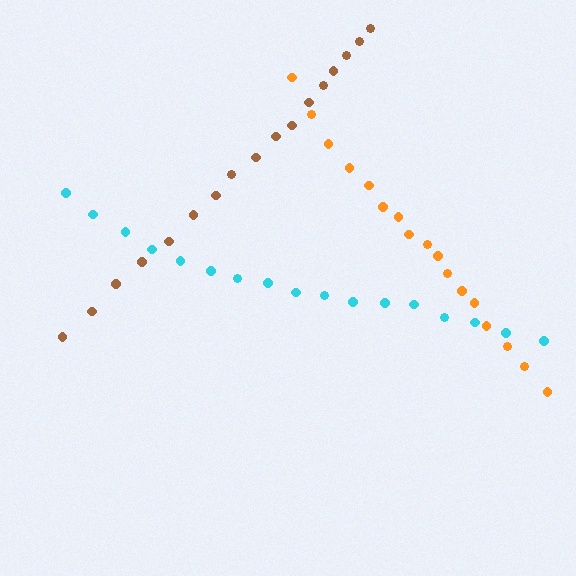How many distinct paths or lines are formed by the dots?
There are 3 distinct paths.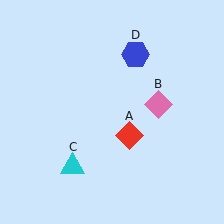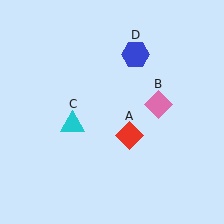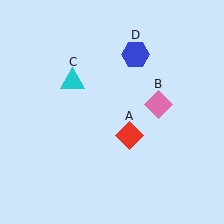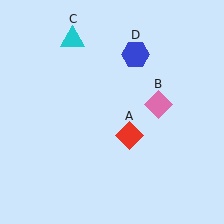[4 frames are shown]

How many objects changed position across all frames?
1 object changed position: cyan triangle (object C).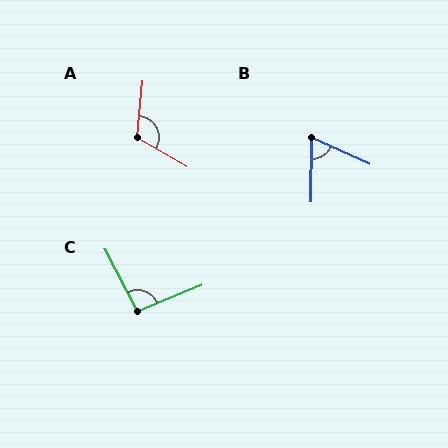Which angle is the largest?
A, at approximately 115 degrees.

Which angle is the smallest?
B, at approximately 66 degrees.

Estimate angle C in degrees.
Approximately 95 degrees.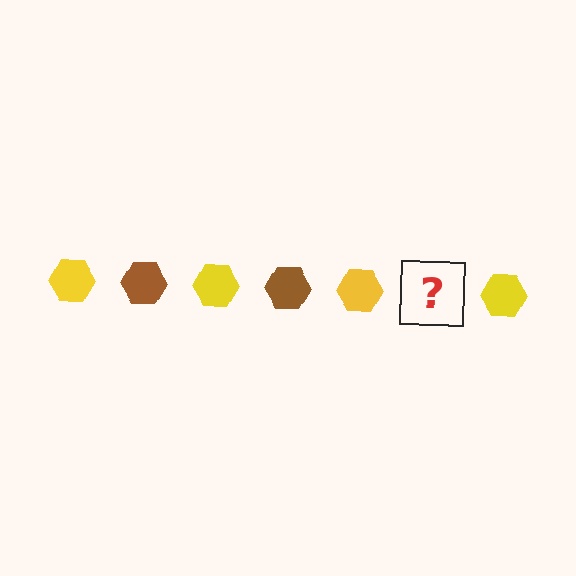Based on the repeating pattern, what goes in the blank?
The blank should be a brown hexagon.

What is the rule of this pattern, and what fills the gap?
The rule is that the pattern cycles through yellow, brown hexagons. The gap should be filled with a brown hexagon.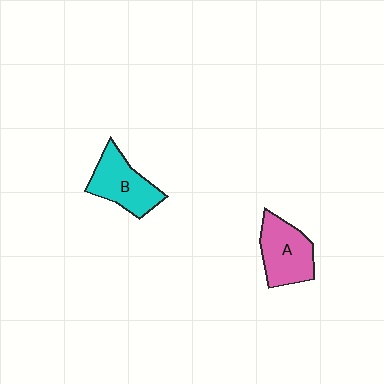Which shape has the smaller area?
Shape B (cyan).